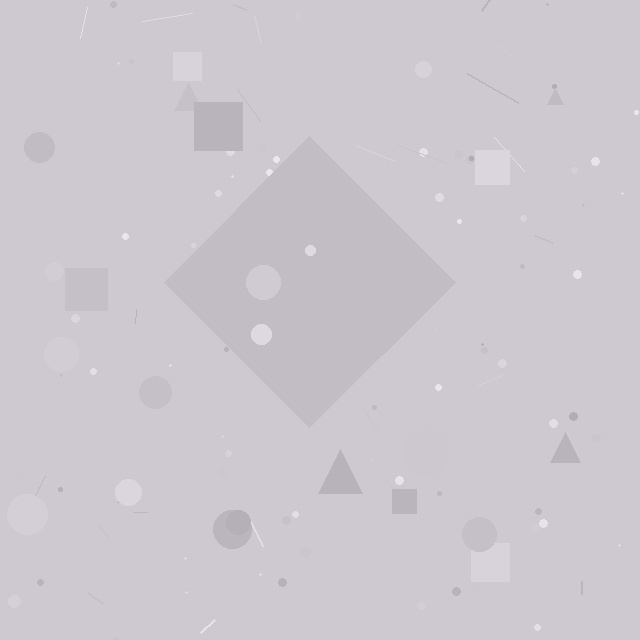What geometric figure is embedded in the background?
A diamond is embedded in the background.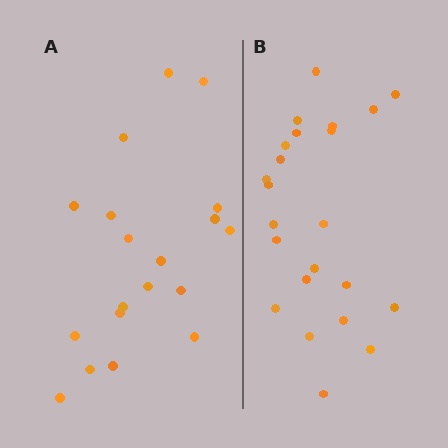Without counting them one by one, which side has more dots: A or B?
Region B (the right region) has more dots.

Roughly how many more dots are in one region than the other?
Region B has about 4 more dots than region A.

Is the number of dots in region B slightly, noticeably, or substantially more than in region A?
Region B has only slightly more — the two regions are fairly close. The ratio is roughly 1.2 to 1.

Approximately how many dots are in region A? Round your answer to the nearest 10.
About 20 dots. (The exact count is 19, which rounds to 20.)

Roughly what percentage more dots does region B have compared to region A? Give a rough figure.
About 20% more.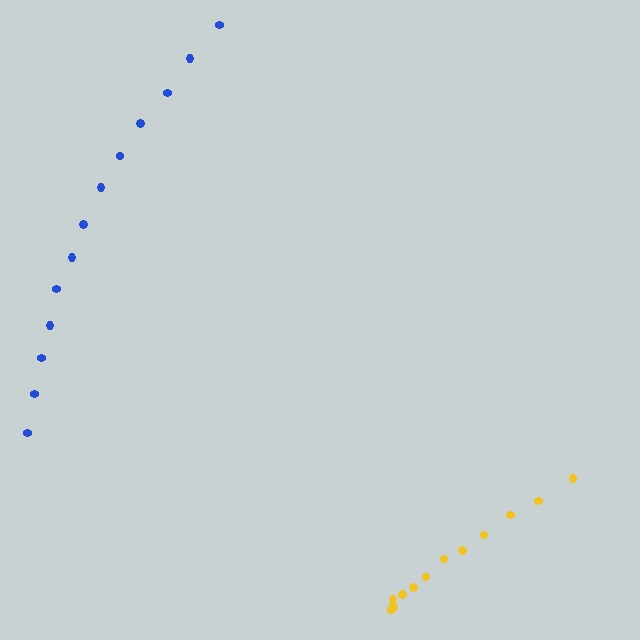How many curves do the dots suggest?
There are 2 distinct paths.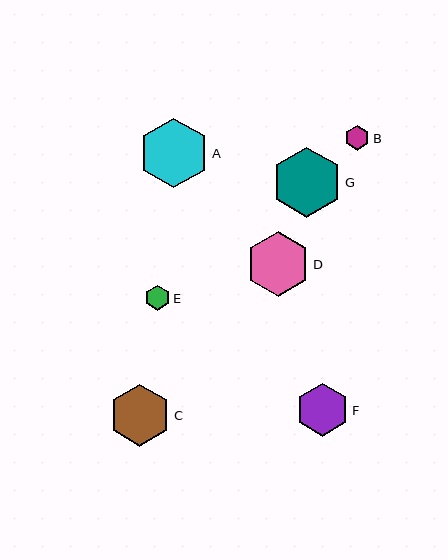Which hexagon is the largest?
Hexagon A is the largest with a size of approximately 70 pixels.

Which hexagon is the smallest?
Hexagon B is the smallest with a size of approximately 25 pixels.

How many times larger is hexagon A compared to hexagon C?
Hexagon A is approximately 1.1 times the size of hexagon C.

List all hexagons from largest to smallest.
From largest to smallest: A, G, D, C, F, E, B.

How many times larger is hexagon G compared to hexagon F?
Hexagon G is approximately 1.3 times the size of hexagon F.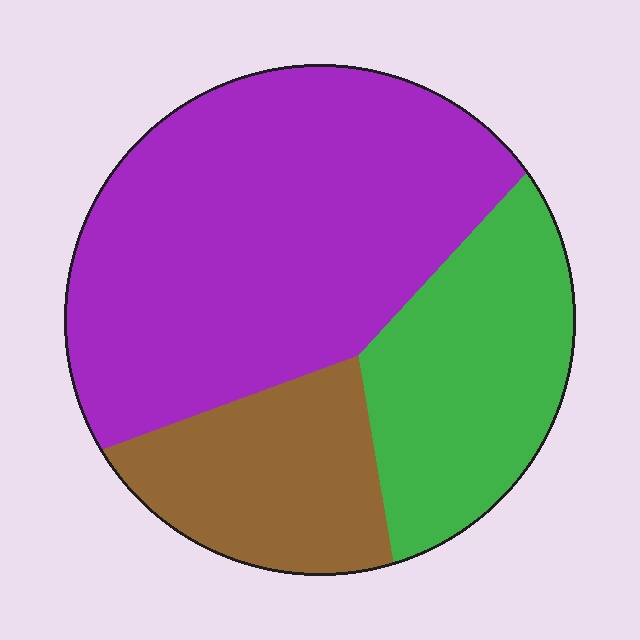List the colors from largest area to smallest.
From largest to smallest: purple, green, brown.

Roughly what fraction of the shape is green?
Green covers 25% of the shape.